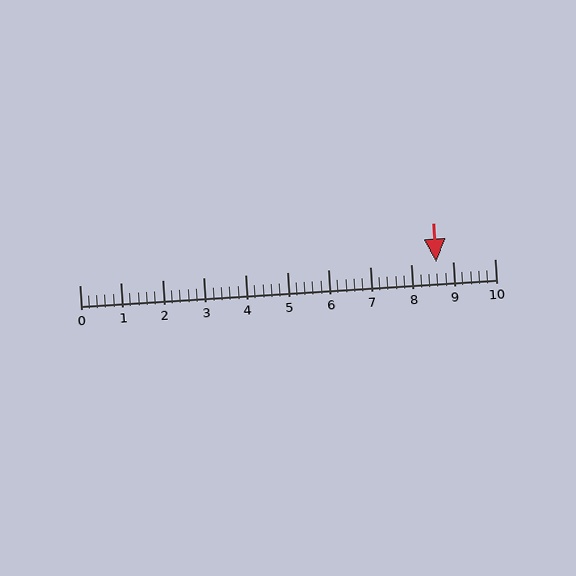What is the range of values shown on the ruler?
The ruler shows values from 0 to 10.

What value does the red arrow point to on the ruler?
The red arrow points to approximately 8.6.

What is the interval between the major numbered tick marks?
The major tick marks are spaced 1 units apart.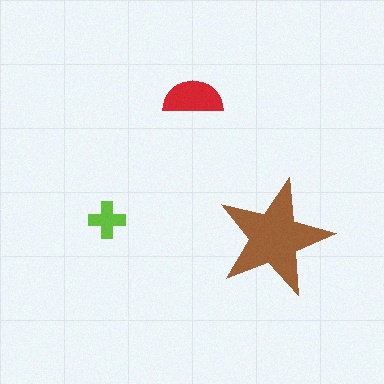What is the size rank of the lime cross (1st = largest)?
3rd.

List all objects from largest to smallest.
The brown star, the red semicircle, the lime cross.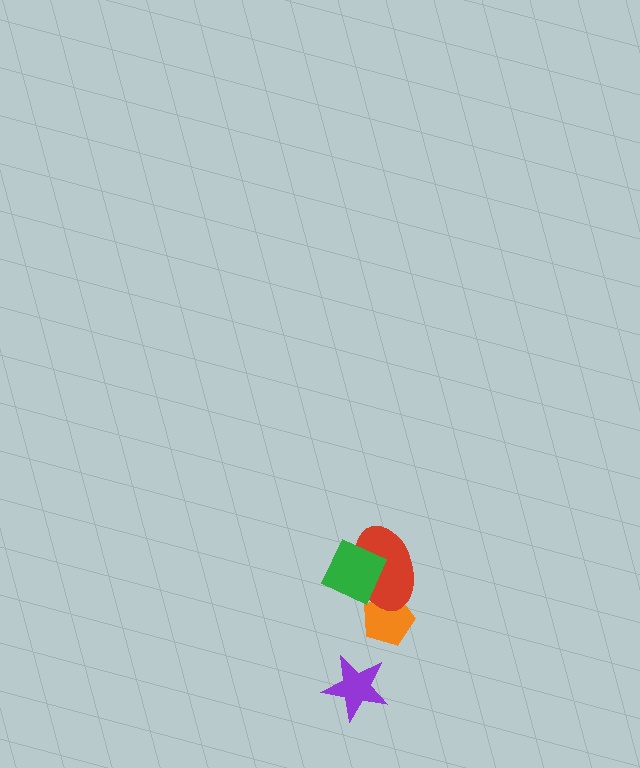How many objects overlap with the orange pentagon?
1 object overlaps with the orange pentagon.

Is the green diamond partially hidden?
No, no other shape covers it.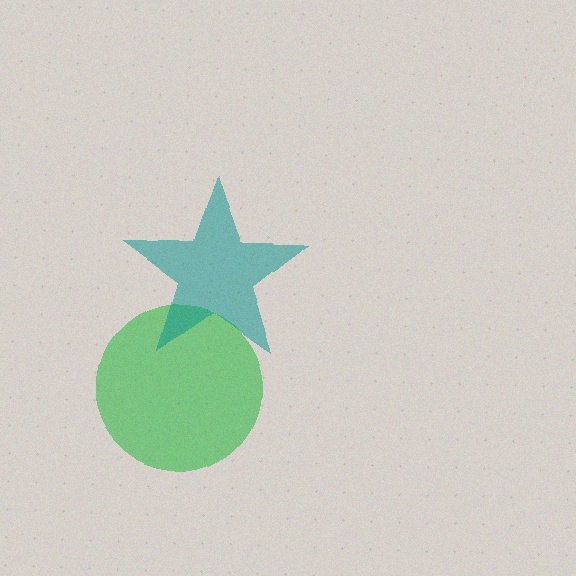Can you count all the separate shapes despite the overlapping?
Yes, there are 2 separate shapes.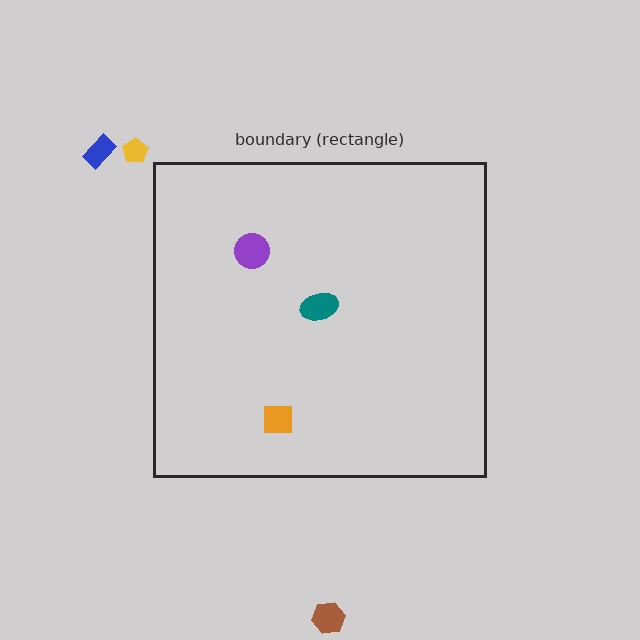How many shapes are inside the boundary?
3 inside, 3 outside.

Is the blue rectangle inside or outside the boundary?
Outside.